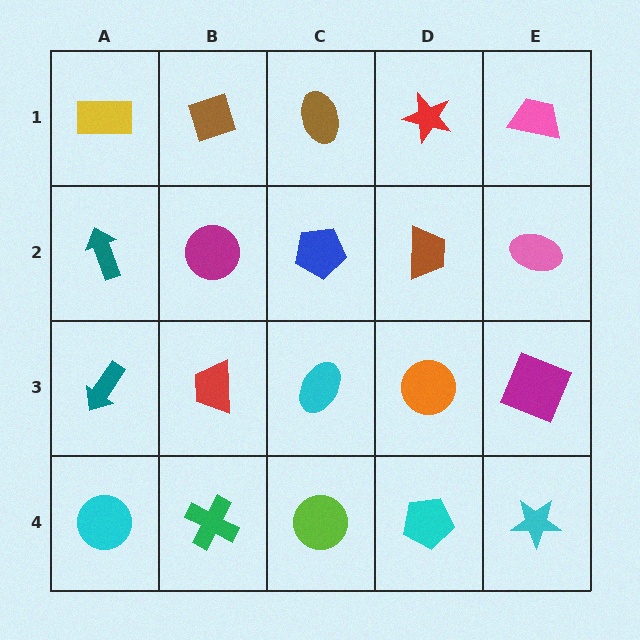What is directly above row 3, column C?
A blue pentagon.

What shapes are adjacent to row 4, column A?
A teal arrow (row 3, column A), a green cross (row 4, column B).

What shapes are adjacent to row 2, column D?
A red star (row 1, column D), an orange circle (row 3, column D), a blue pentagon (row 2, column C), a pink ellipse (row 2, column E).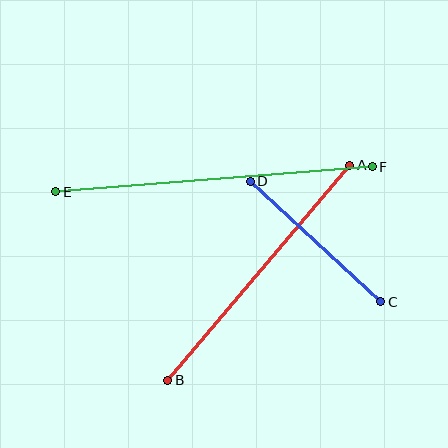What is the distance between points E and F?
The distance is approximately 317 pixels.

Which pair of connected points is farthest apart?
Points E and F are farthest apart.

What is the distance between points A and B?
The distance is approximately 282 pixels.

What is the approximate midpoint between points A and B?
The midpoint is at approximately (259, 273) pixels.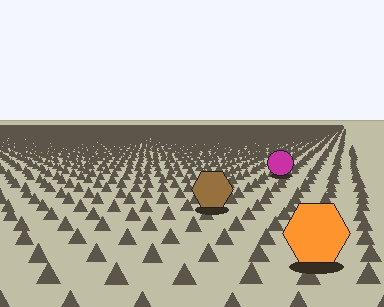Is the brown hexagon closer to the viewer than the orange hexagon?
No. The orange hexagon is closer — you can tell from the texture gradient: the ground texture is coarser near it.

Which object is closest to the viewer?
The orange hexagon is closest. The texture marks near it are larger and more spread out.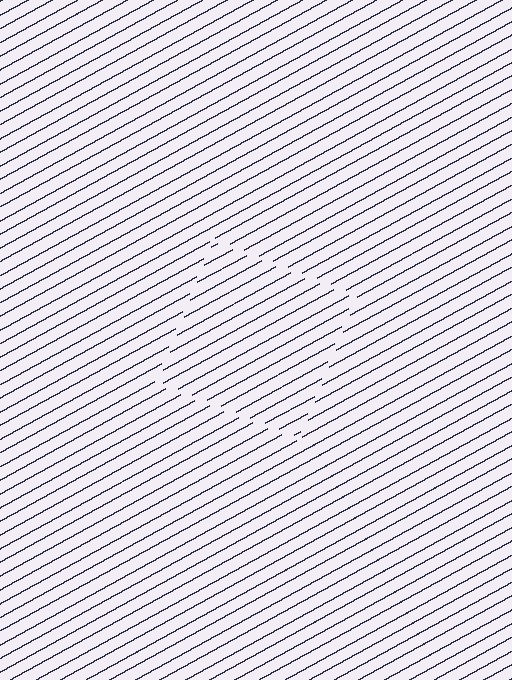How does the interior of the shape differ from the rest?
The interior of the shape contains the same grating, shifted by half a period — the contour is defined by the phase discontinuity where line-ends from the inner and outer gratings abut.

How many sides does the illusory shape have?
4 sides — the line-ends trace a square.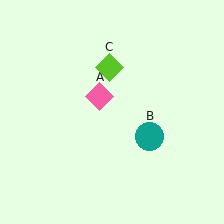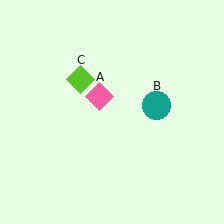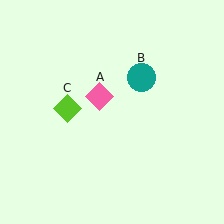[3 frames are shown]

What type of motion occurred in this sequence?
The teal circle (object B), lime diamond (object C) rotated counterclockwise around the center of the scene.